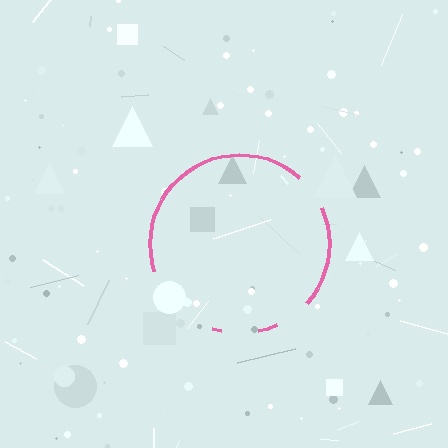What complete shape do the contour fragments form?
The contour fragments form a circle.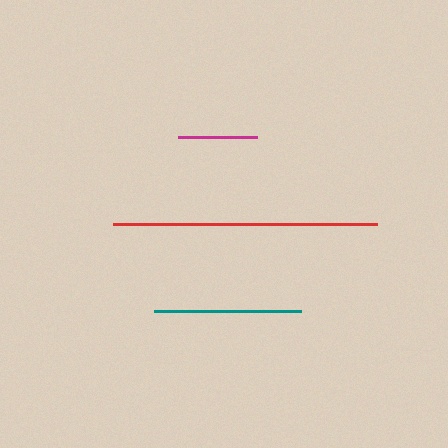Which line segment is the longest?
The red line is the longest at approximately 264 pixels.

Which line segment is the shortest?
The magenta line is the shortest at approximately 79 pixels.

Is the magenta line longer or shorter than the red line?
The red line is longer than the magenta line.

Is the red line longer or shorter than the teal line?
The red line is longer than the teal line.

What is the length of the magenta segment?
The magenta segment is approximately 79 pixels long.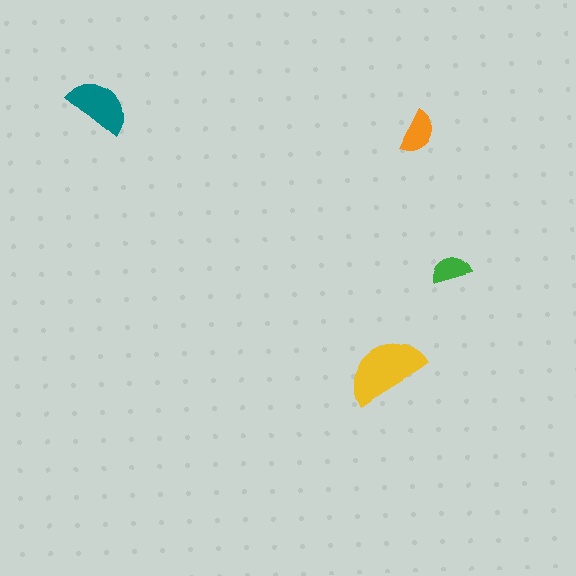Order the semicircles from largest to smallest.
the yellow one, the teal one, the orange one, the green one.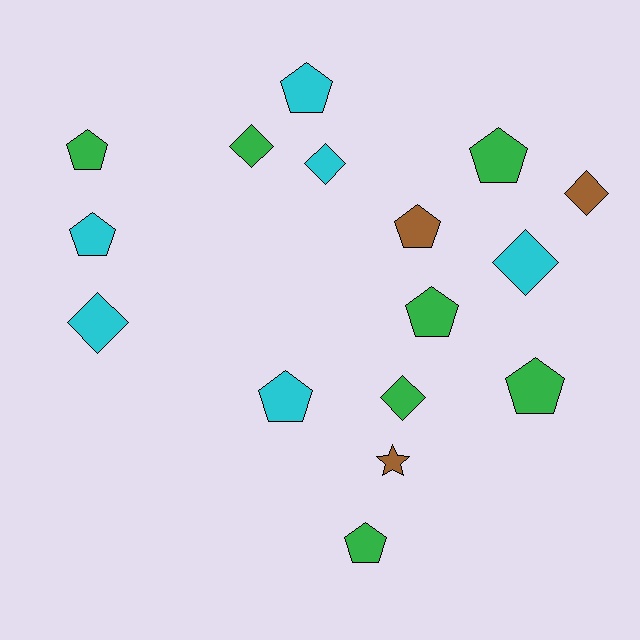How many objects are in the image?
There are 16 objects.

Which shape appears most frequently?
Pentagon, with 9 objects.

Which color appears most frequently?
Green, with 7 objects.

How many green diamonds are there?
There are 2 green diamonds.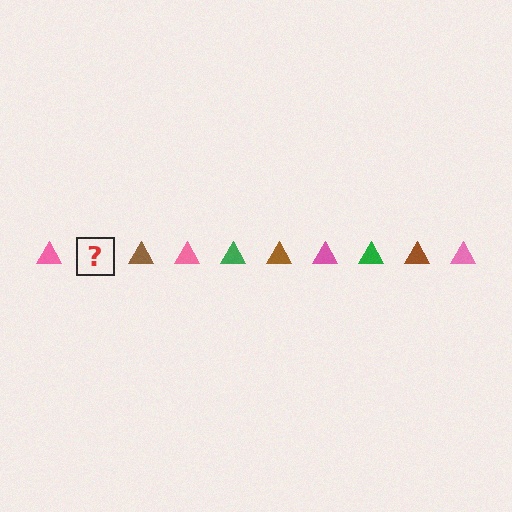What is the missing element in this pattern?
The missing element is a green triangle.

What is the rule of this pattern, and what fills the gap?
The rule is that the pattern cycles through pink, green, brown triangles. The gap should be filled with a green triangle.